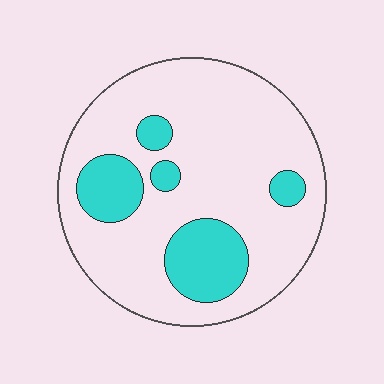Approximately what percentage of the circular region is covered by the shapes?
Approximately 20%.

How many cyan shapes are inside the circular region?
5.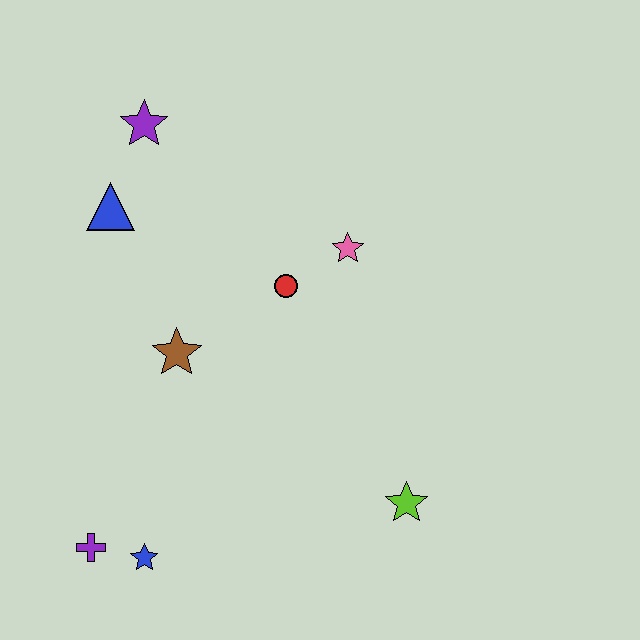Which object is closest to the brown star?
The red circle is closest to the brown star.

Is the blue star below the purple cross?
Yes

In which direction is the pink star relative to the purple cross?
The pink star is above the purple cross.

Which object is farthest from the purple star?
The lime star is farthest from the purple star.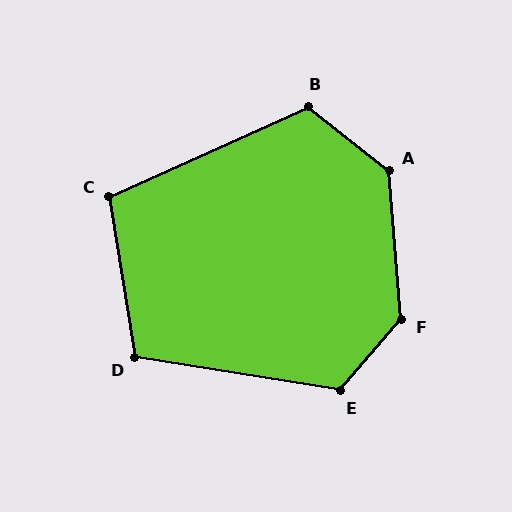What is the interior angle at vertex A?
Approximately 133 degrees (obtuse).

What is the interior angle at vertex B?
Approximately 117 degrees (obtuse).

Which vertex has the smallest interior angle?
C, at approximately 106 degrees.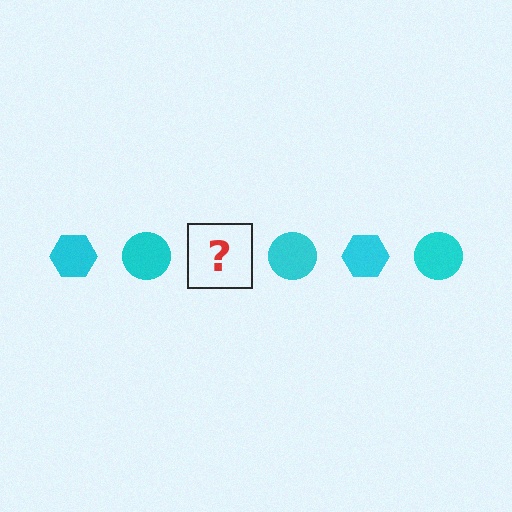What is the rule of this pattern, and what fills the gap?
The rule is that the pattern cycles through hexagon, circle shapes in cyan. The gap should be filled with a cyan hexagon.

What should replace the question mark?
The question mark should be replaced with a cyan hexagon.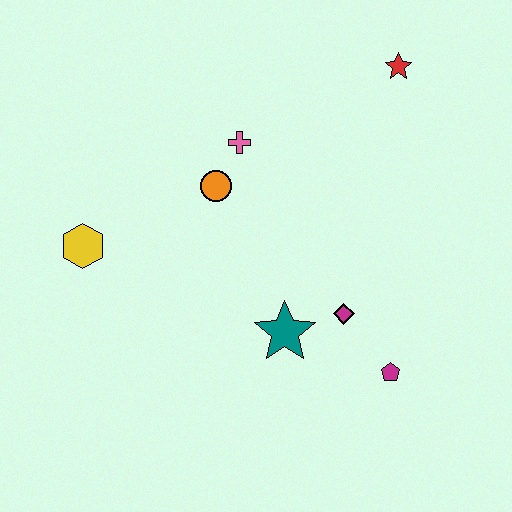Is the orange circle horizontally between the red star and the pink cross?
No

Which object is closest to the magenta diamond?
The teal star is closest to the magenta diamond.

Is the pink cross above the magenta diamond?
Yes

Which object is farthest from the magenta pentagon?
The yellow hexagon is farthest from the magenta pentagon.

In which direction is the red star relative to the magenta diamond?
The red star is above the magenta diamond.